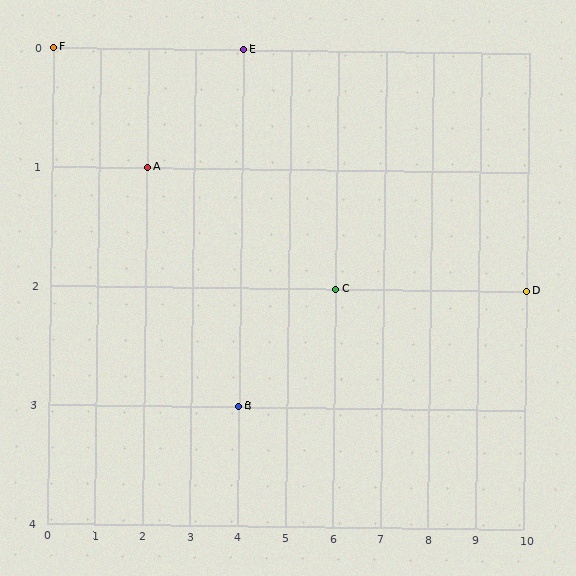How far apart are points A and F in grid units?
Points A and F are 2 columns and 1 row apart (about 2.2 grid units diagonally).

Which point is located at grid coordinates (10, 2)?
Point D is at (10, 2).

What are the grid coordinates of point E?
Point E is at grid coordinates (4, 0).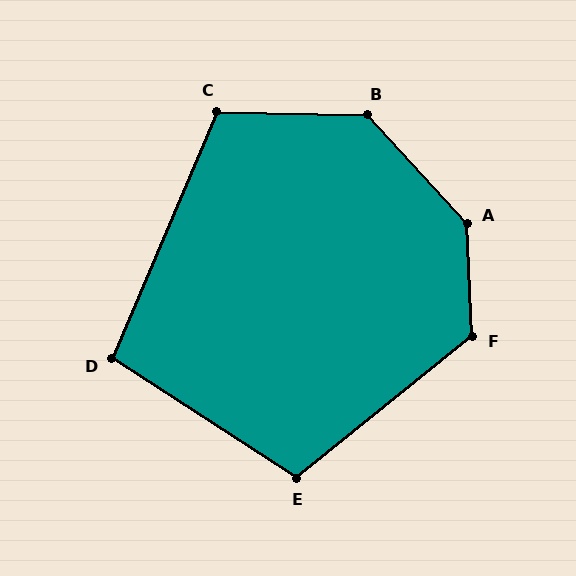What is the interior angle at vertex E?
Approximately 108 degrees (obtuse).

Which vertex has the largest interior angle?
A, at approximately 140 degrees.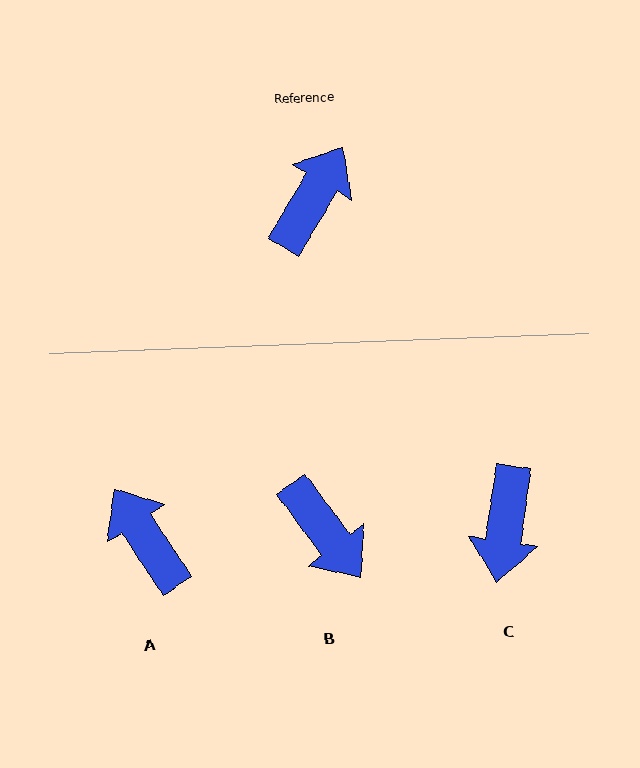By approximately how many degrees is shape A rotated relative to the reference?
Approximately 64 degrees counter-clockwise.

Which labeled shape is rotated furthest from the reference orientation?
C, about 158 degrees away.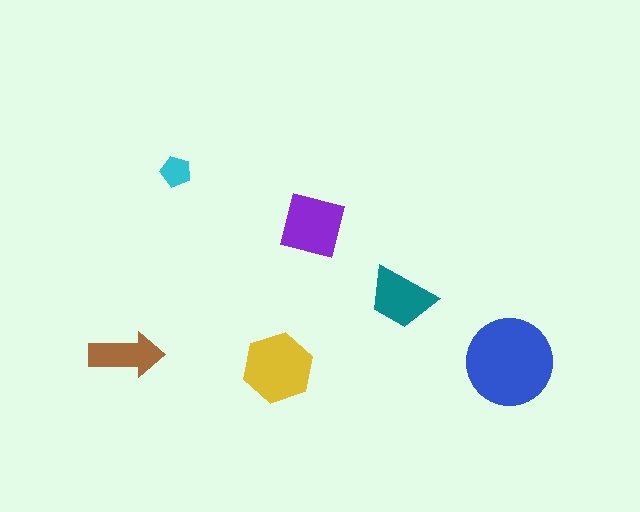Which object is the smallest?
The cyan pentagon.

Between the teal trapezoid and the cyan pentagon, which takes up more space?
The teal trapezoid.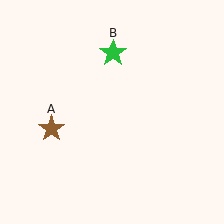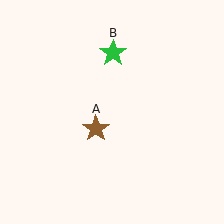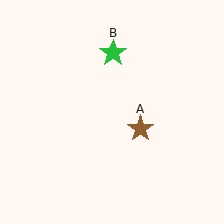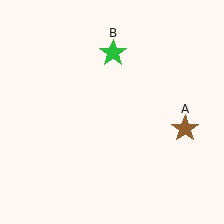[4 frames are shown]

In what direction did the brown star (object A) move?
The brown star (object A) moved right.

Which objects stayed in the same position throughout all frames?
Green star (object B) remained stationary.